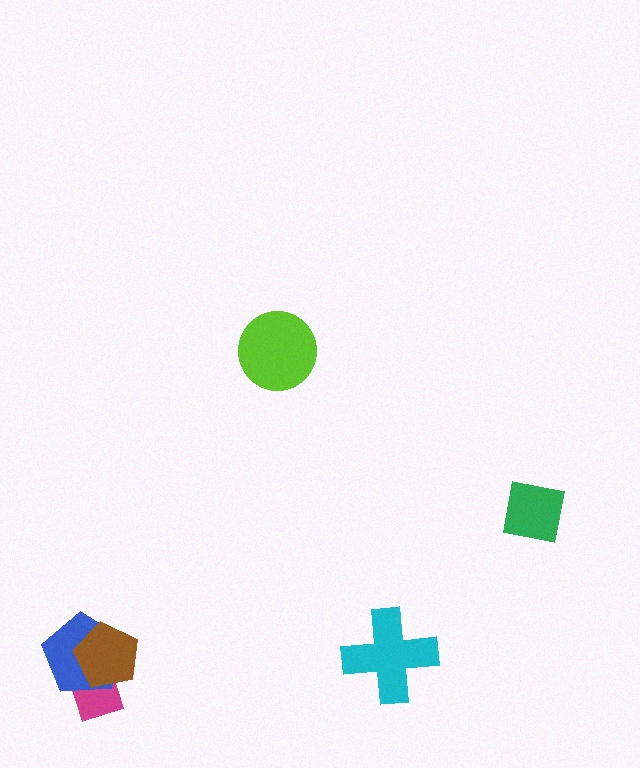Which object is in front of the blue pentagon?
The brown pentagon is in front of the blue pentagon.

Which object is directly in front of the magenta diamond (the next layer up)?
The blue pentagon is directly in front of the magenta diamond.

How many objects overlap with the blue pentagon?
2 objects overlap with the blue pentagon.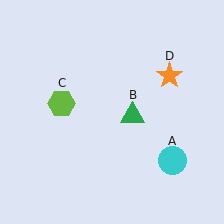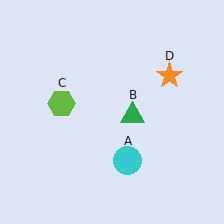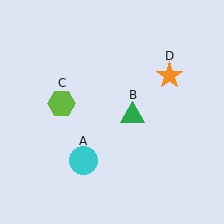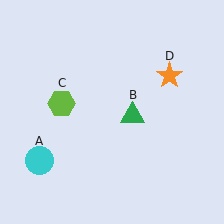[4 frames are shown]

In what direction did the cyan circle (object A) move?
The cyan circle (object A) moved left.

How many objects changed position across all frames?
1 object changed position: cyan circle (object A).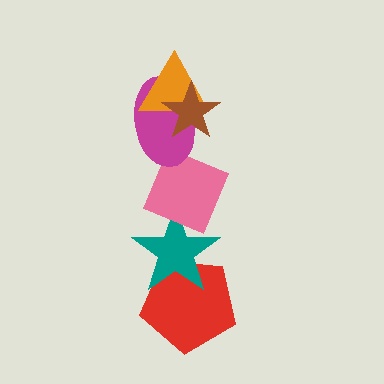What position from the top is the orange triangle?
The orange triangle is 2nd from the top.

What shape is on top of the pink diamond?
The magenta ellipse is on top of the pink diamond.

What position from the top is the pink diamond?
The pink diamond is 4th from the top.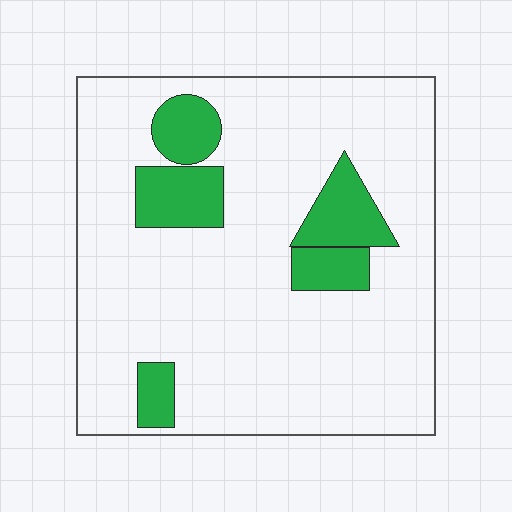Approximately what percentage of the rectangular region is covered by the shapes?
Approximately 15%.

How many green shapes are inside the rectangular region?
5.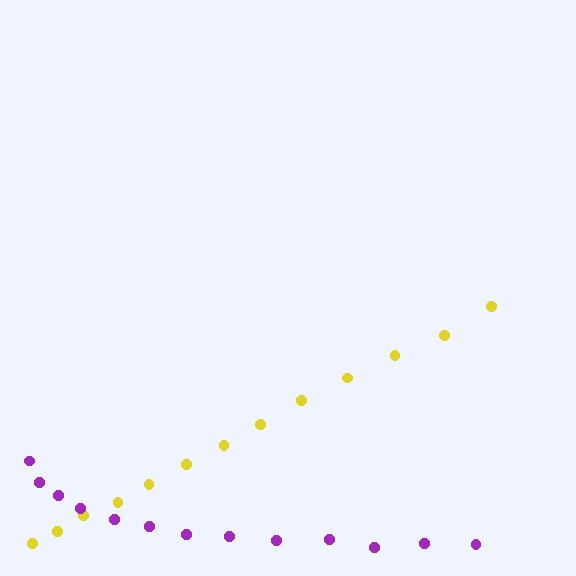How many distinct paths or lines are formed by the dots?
There are 2 distinct paths.